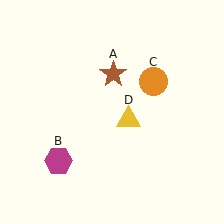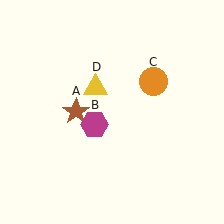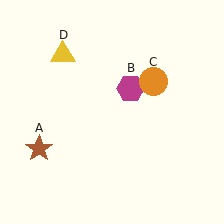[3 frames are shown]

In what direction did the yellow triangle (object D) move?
The yellow triangle (object D) moved up and to the left.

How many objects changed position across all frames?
3 objects changed position: brown star (object A), magenta hexagon (object B), yellow triangle (object D).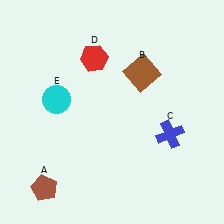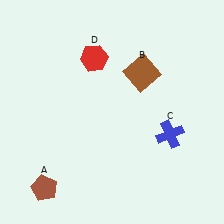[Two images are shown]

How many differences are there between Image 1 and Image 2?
There is 1 difference between the two images.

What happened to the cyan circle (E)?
The cyan circle (E) was removed in Image 2. It was in the top-left area of Image 1.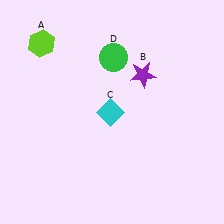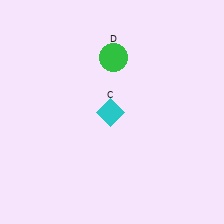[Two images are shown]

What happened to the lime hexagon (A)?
The lime hexagon (A) was removed in Image 2. It was in the top-left area of Image 1.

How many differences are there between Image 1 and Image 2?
There are 2 differences between the two images.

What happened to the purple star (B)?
The purple star (B) was removed in Image 2. It was in the top-right area of Image 1.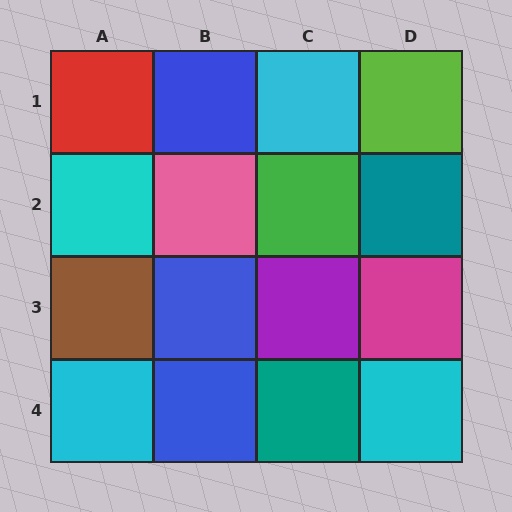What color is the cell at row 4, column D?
Cyan.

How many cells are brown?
1 cell is brown.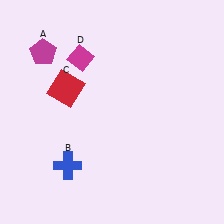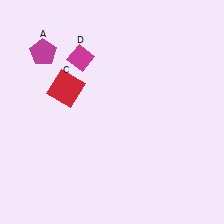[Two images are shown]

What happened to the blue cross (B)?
The blue cross (B) was removed in Image 2. It was in the bottom-left area of Image 1.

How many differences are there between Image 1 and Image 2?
There is 1 difference between the two images.